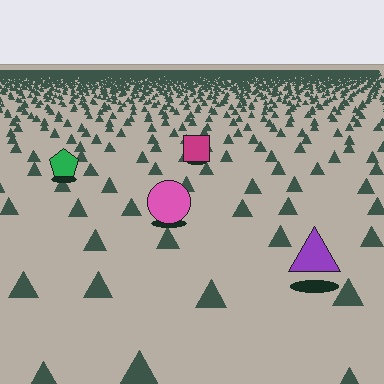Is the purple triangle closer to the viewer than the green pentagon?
Yes. The purple triangle is closer — you can tell from the texture gradient: the ground texture is coarser near it.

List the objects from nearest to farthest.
From nearest to farthest: the purple triangle, the pink circle, the green pentagon, the magenta square.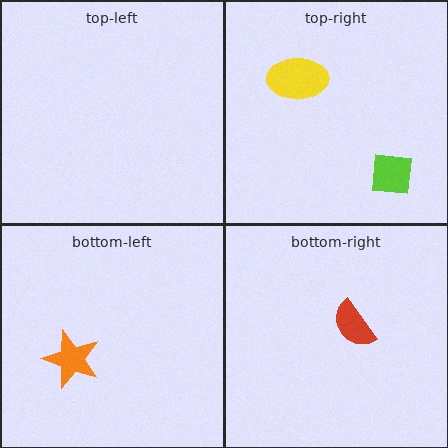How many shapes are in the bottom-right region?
1.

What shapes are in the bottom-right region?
The red semicircle.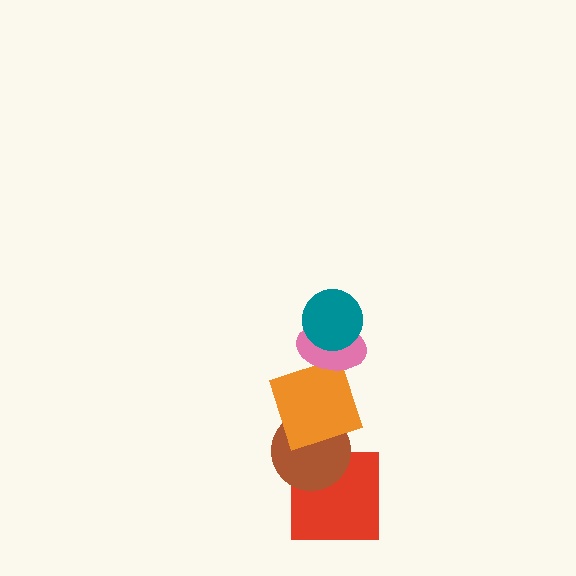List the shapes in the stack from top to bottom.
From top to bottom: the teal circle, the pink ellipse, the orange square, the brown circle, the red square.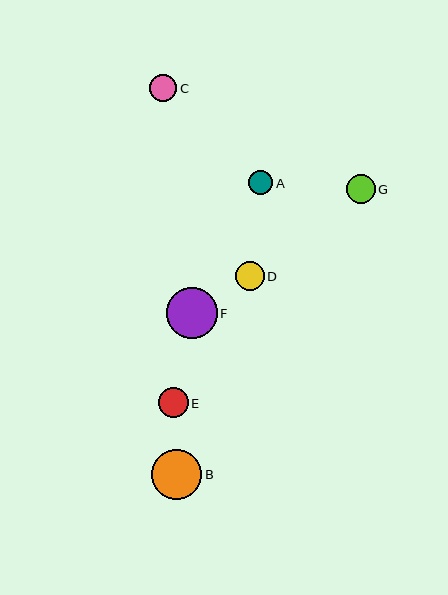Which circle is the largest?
Circle F is the largest with a size of approximately 51 pixels.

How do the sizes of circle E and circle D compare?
Circle E and circle D are approximately the same size.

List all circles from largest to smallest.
From largest to smallest: F, B, E, D, G, C, A.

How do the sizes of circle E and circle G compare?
Circle E and circle G are approximately the same size.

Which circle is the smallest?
Circle A is the smallest with a size of approximately 24 pixels.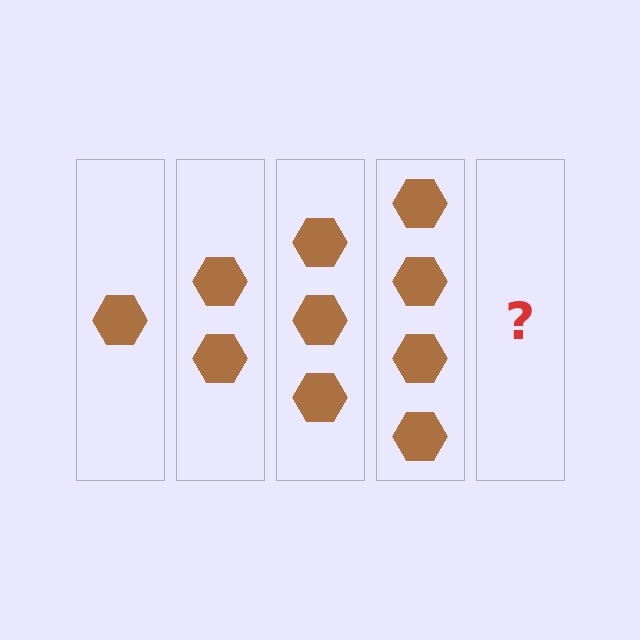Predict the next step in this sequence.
The next step is 5 hexagons.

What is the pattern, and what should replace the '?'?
The pattern is that each step adds one more hexagon. The '?' should be 5 hexagons.